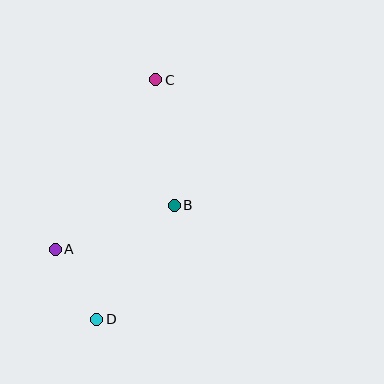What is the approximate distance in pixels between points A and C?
The distance between A and C is approximately 197 pixels.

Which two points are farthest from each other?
Points C and D are farthest from each other.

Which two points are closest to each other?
Points A and D are closest to each other.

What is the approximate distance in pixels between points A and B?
The distance between A and B is approximately 127 pixels.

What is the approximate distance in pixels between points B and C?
The distance between B and C is approximately 127 pixels.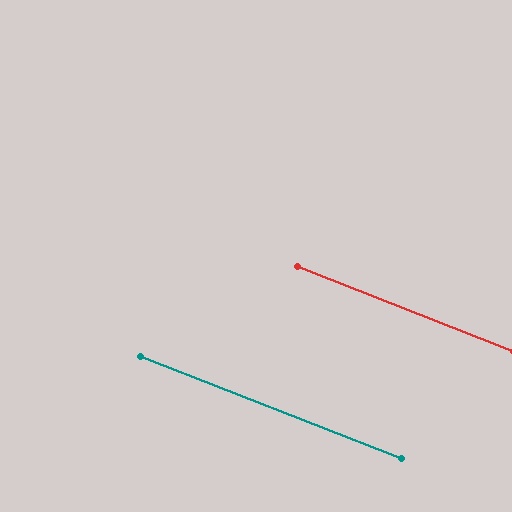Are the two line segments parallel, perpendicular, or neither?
Parallel — their directions differ by only 0.1°.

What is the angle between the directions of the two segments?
Approximately 0 degrees.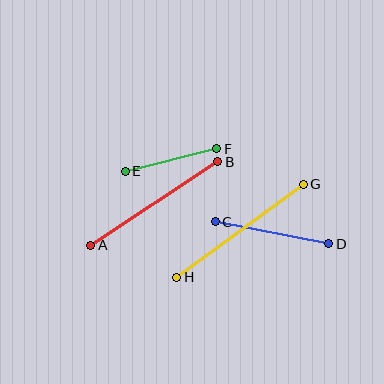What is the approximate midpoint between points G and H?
The midpoint is at approximately (240, 231) pixels.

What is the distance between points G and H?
The distance is approximately 157 pixels.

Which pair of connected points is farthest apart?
Points G and H are farthest apart.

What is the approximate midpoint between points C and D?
The midpoint is at approximately (272, 233) pixels.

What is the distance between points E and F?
The distance is approximately 94 pixels.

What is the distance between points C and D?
The distance is approximately 116 pixels.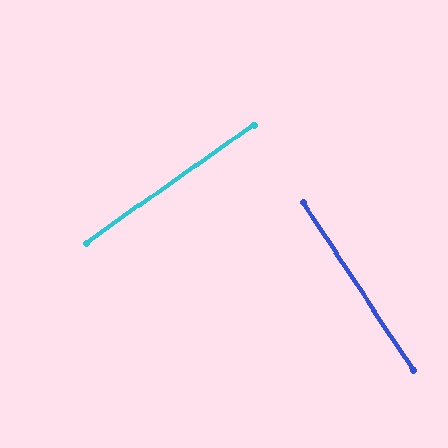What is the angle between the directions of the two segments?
Approximately 88 degrees.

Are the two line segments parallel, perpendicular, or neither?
Perpendicular — they meet at approximately 88°.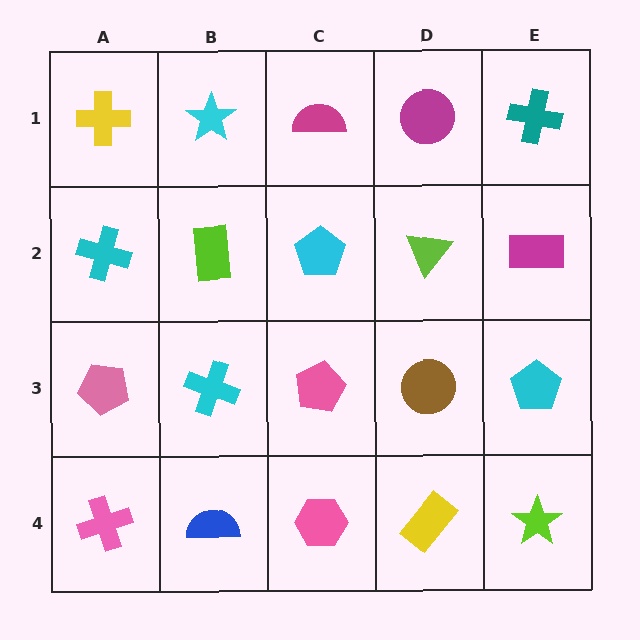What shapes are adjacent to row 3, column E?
A magenta rectangle (row 2, column E), a lime star (row 4, column E), a brown circle (row 3, column D).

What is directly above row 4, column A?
A pink pentagon.